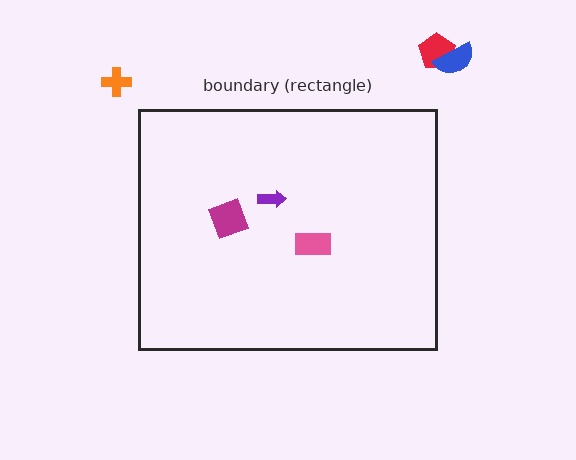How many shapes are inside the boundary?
3 inside, 3 outside.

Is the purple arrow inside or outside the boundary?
Inside.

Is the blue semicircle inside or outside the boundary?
Outside.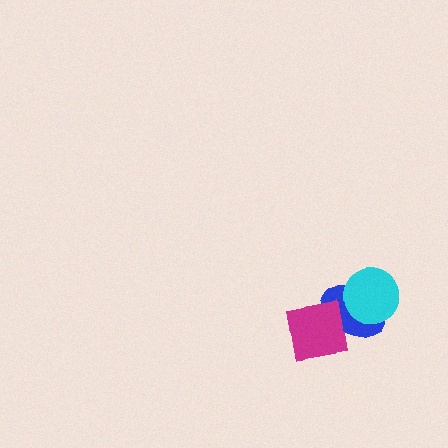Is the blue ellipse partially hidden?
Yes, it is partially covered by another shape.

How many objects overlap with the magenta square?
1 object overlaps with the magenta square.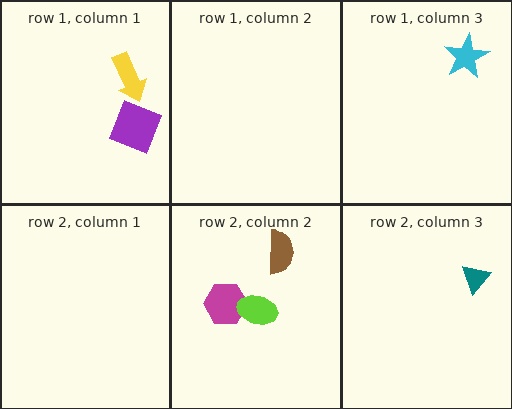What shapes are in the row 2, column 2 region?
The magenta hexagon, the lime ellipse, the brown semicircle.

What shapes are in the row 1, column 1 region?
The purple diamond, the yellow arrow.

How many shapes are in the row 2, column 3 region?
1.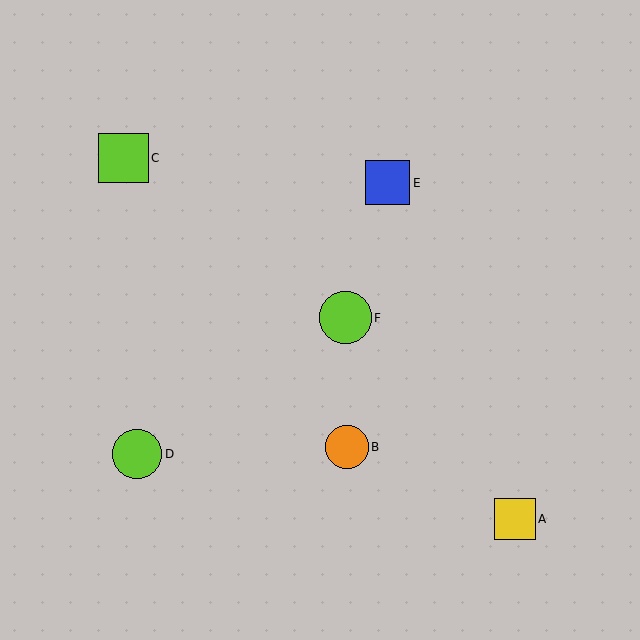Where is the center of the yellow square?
The center of the yellow square is at (515, 519).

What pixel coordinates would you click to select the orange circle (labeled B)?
Click at (347, 447) to select the orange circle B.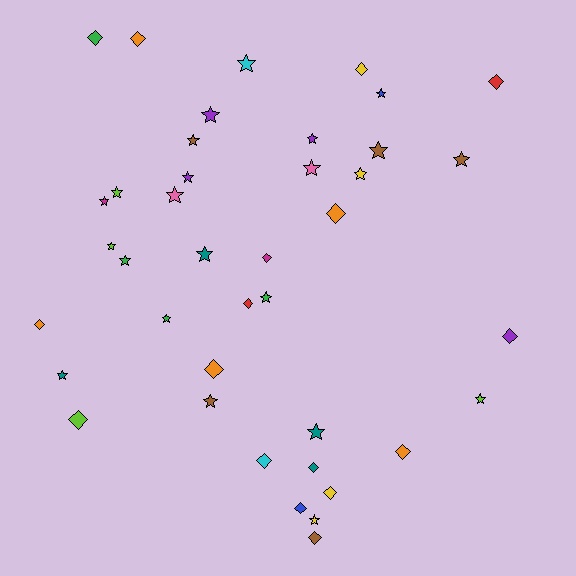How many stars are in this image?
There are 23 stars.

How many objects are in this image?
There are 40 objects.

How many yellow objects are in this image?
There are 4 yellow objects.